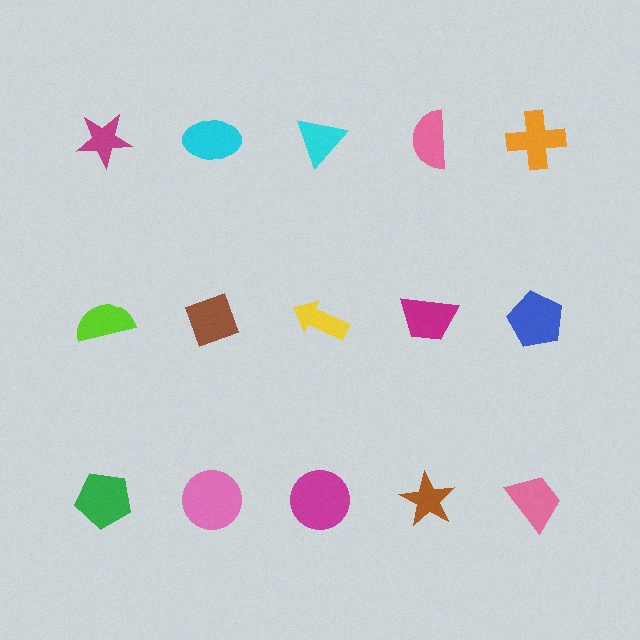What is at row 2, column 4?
A magenta trapezoid.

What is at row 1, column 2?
A cyan ellipse.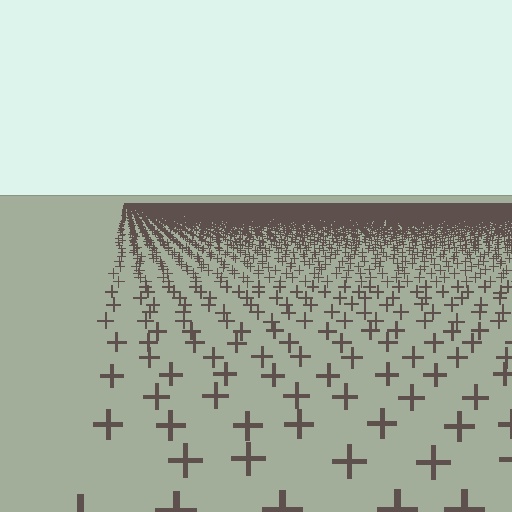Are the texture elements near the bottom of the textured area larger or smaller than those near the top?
Larger. Near the bottom, elements are closer to the viewer and appear at a bigger on-screen size.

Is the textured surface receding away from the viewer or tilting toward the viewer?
The surface is receding away from the viewer. Texture elements get smaller and denser toward the top.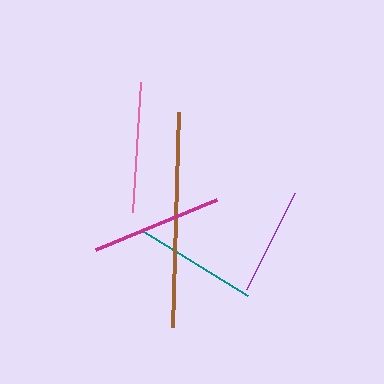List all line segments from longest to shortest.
From longest to shortest: brown, magenta, pink, teal, purple.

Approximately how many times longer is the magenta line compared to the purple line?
The magenta line is approximately 1.2 times the length of the purple line.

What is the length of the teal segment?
The teal segment is approximately 125 pixels long.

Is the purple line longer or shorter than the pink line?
The pink line is longer than the purple line.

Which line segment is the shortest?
The purple line is the shortest at approximately 107 pixels.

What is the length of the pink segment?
The pink segment is approximately 130 pixels long.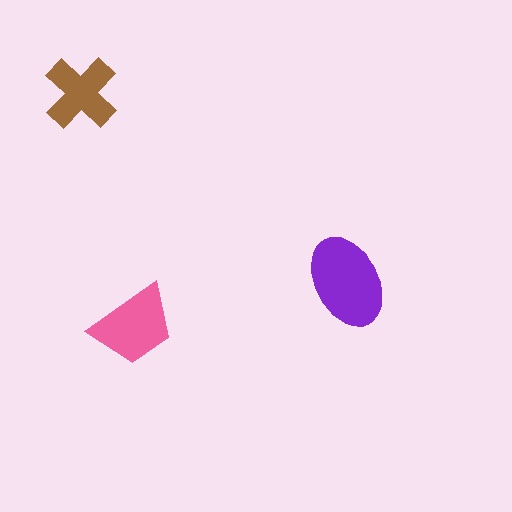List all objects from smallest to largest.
The brown cross, the pink trapezoid, the purple ellipse.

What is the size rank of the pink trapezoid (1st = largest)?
2nd.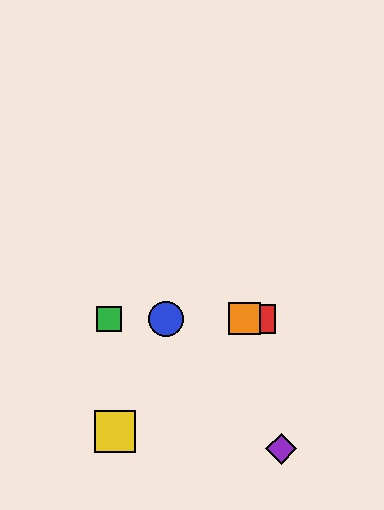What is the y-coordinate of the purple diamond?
The purple diamond is at y≈449.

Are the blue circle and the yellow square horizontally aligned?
No, the blue circle is at y≈319 and the yellow square is at y≈431.